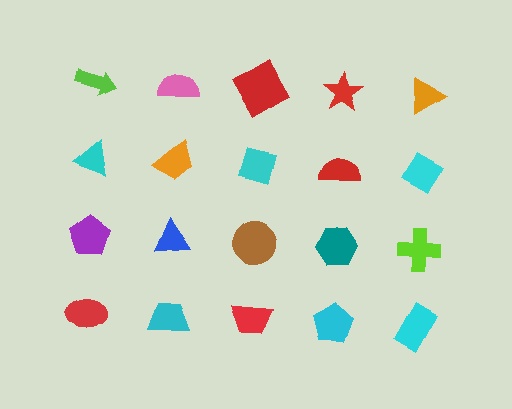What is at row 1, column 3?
A red square.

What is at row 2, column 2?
An orange trapezoid.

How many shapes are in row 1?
5 shapes.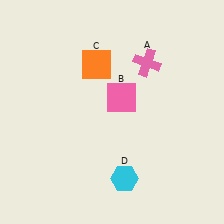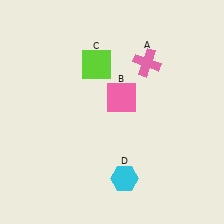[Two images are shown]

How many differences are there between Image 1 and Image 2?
There is 1 difference between the two images.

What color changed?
The square (C) changed from orange in Image 1 to lime in Image 2.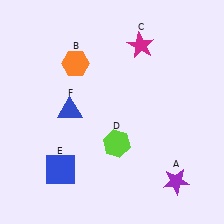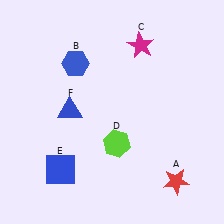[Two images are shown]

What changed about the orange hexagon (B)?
In Image 1, B is orange. In Image 2, it changed to blue.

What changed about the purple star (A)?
In Image 1, A is purple. In Image 2, it changed to red.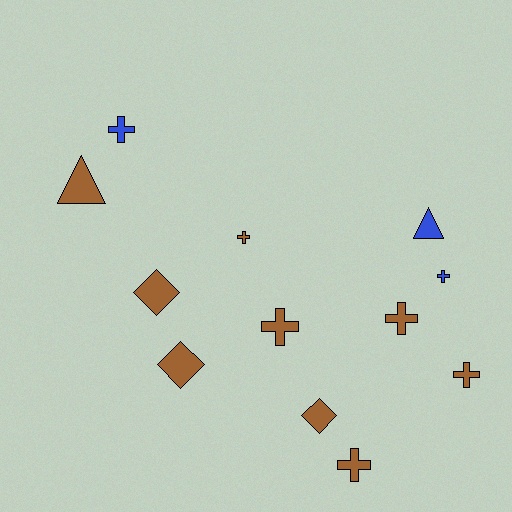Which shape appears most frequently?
Cross, with 7 objects.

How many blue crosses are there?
There are 2 blue crosses.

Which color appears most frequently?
Brown, with 9 objects.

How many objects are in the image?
There are 12 objects.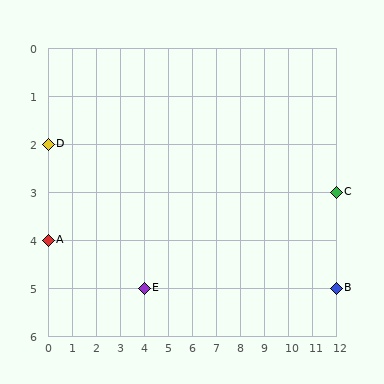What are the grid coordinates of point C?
Point C is at grid coordinates (12, 3).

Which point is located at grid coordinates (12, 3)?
Point C is at (12, 3).